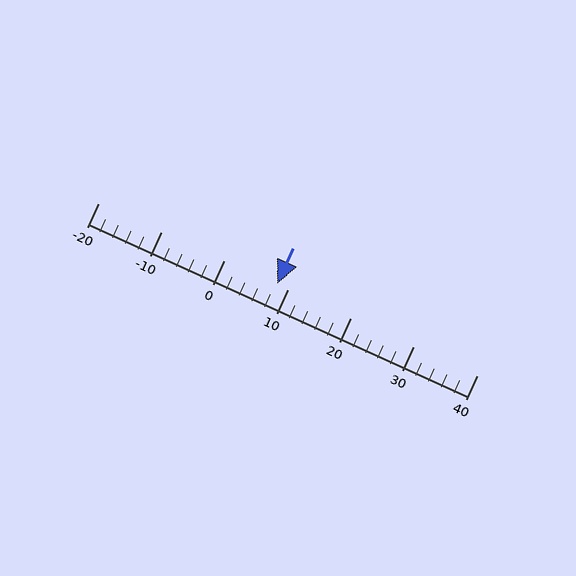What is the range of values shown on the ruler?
The ruler shows values from -20 to 40.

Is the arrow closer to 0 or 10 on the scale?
The arrow is closer to 10.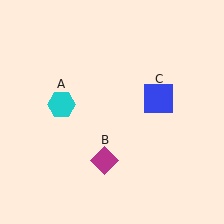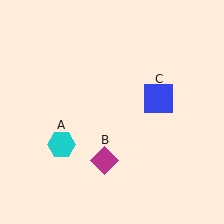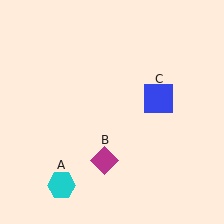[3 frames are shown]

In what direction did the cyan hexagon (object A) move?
The cyan hexagon (object A) moved down.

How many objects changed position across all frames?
1 object changed position: cyan hexagon (object A).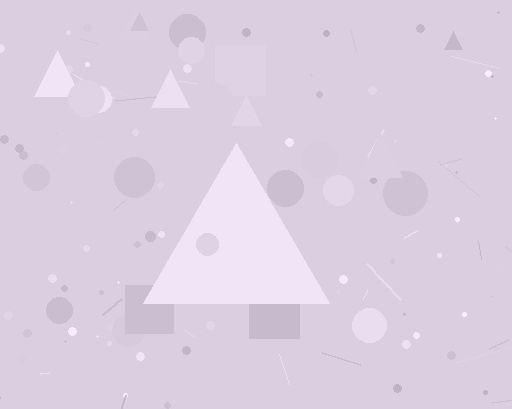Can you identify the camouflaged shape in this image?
The camouflaged shape is a triangle.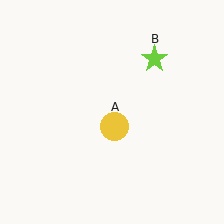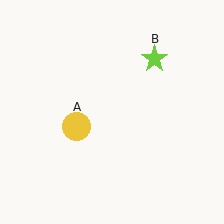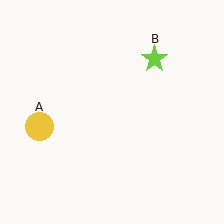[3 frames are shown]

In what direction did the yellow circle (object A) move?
The yellow circle (object A) moved left.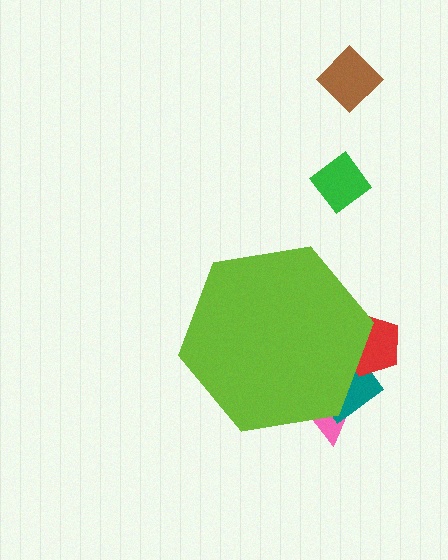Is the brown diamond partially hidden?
No, the brown diamond is fully visible.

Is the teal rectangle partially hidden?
Yes, the teal rectangle is partially hidden behind the lime hexagon.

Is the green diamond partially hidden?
No, the green diamond is fully visible.